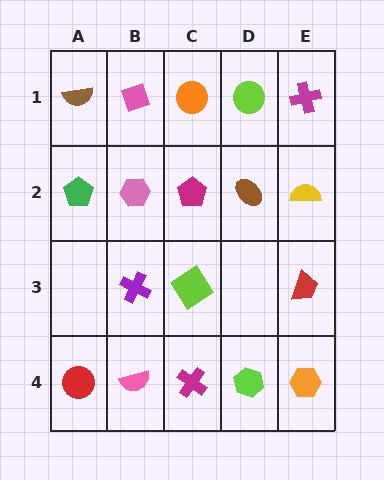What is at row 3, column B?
A purple cross.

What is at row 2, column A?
A green pentagon.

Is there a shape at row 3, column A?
No, that cell is empty.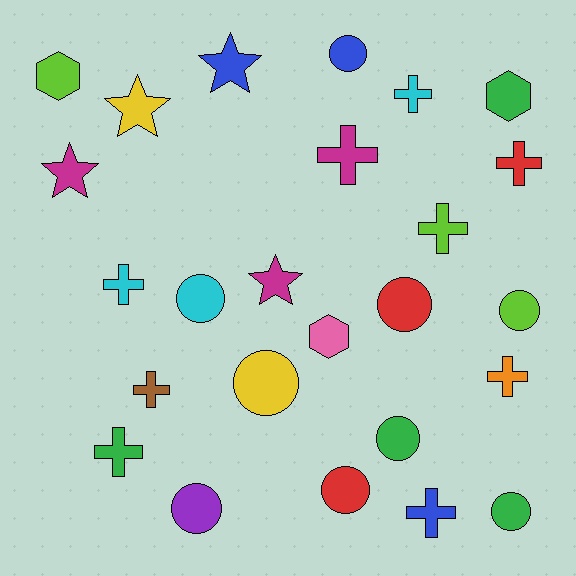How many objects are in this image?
There are 25 objects.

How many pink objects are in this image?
There is 1 pink object.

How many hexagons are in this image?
There are 3 hexagons.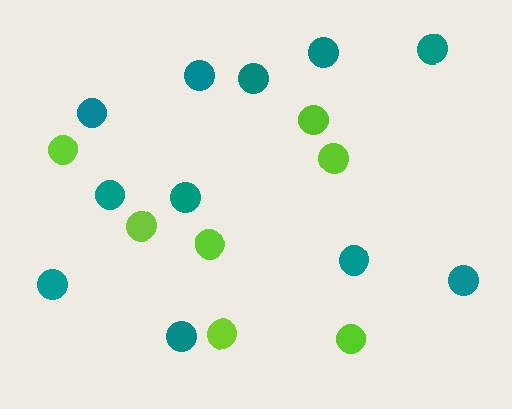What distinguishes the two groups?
There are 2 groups: one group of lime circles (7) and one group of teal circles (11).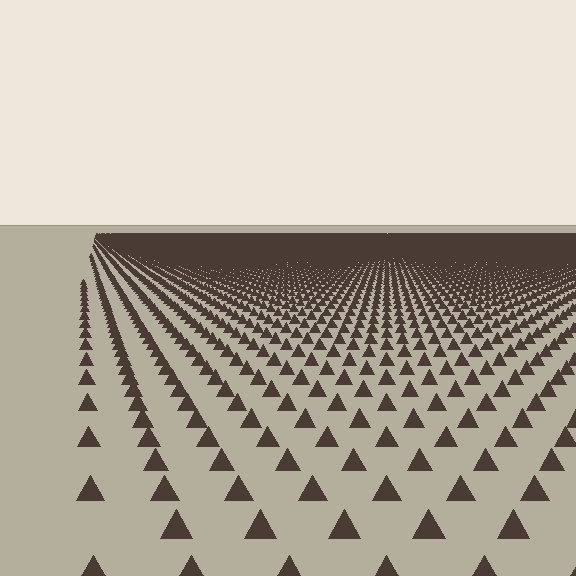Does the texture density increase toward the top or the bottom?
Density increases toward the top.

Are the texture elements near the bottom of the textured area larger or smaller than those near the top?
Larger. Near the bottom, elements are closer to the viewer and appear at a bigger on-screen size.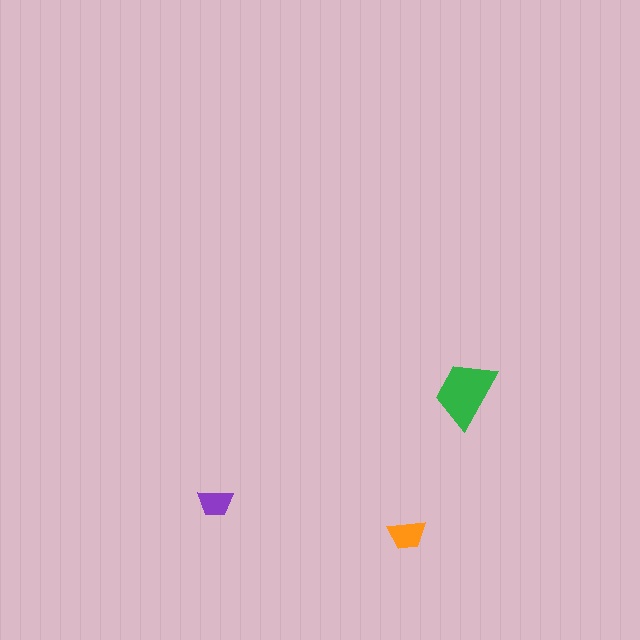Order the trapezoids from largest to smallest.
the green one, the orange one, the purple one.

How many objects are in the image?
There are 3 objects in the image.